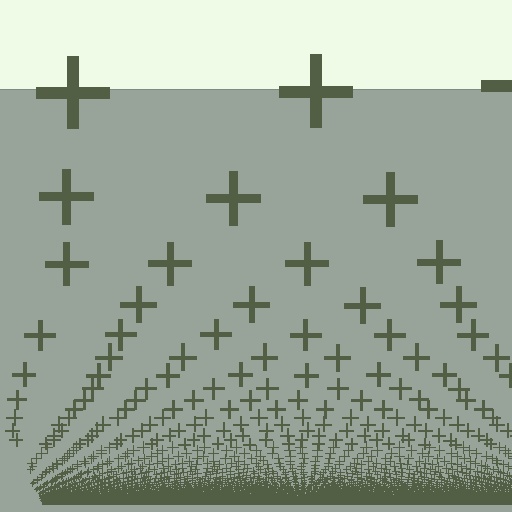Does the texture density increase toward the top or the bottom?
Density increases toward the bottom.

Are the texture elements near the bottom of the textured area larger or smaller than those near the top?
Smaller. The gradient is inverted — elements near the bottom are smaller and denser.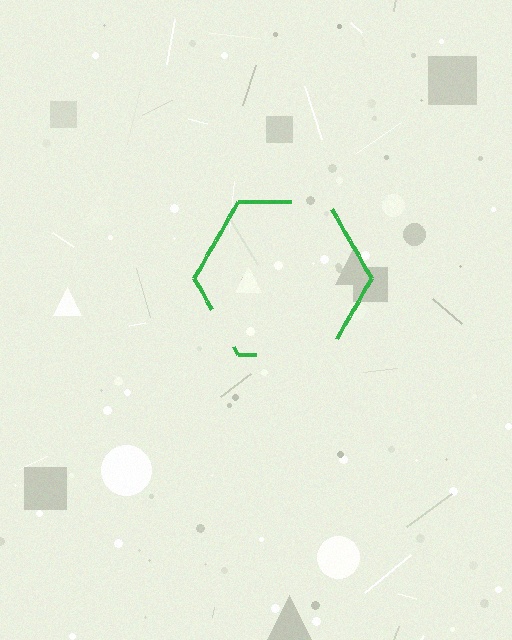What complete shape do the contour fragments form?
The contour fragments form a hexagon.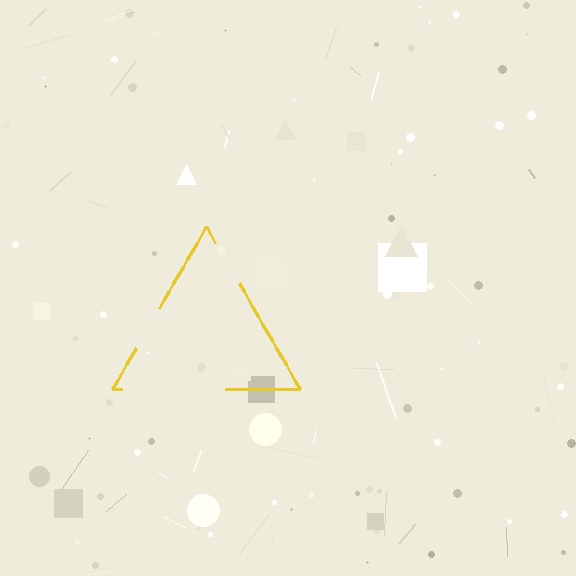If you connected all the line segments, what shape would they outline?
They would outline a triangle.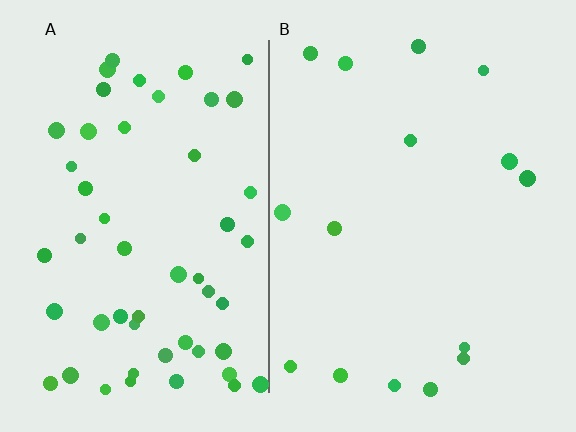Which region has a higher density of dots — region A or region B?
A (the left).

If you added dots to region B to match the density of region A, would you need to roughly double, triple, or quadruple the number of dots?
Approximately triple.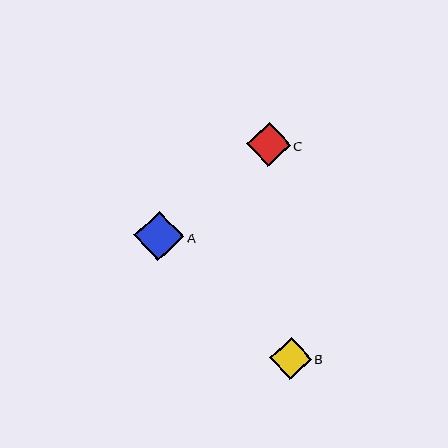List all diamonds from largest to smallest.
From largest to smallest: A, C, B.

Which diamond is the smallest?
Diamond B is the smallest with a size of approximately 42 pixels.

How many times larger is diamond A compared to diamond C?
Diamond A is approximately 1.1 times the size of diamond C.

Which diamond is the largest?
Diamond A is the largest with a size of approximately 50 pixels.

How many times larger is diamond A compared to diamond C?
Diamond A is approximately 1.1 times the size of diamond C.